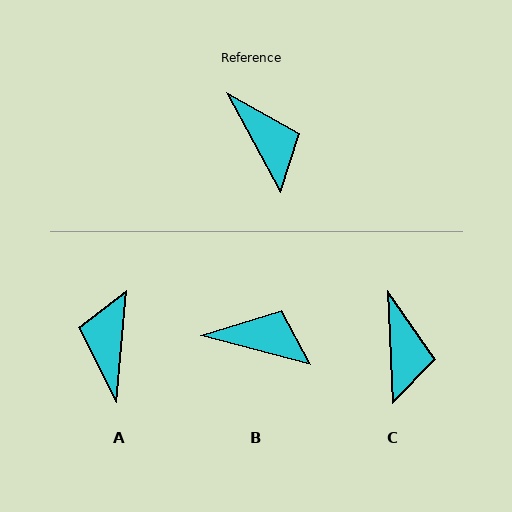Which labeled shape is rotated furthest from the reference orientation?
A, about 146 degrees away.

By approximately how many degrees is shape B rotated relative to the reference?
Approximately 46 degrees counter-clockwise.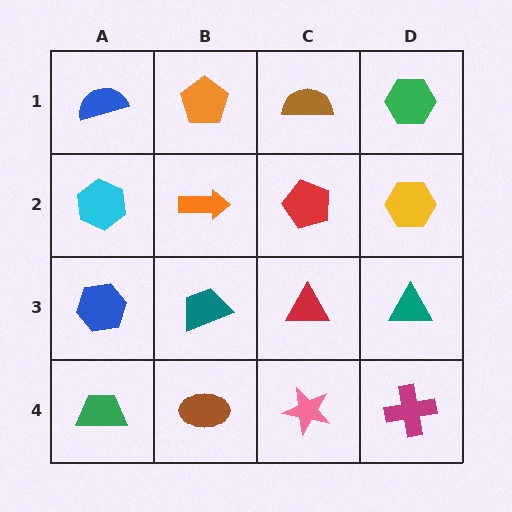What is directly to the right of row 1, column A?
An orange pentagon.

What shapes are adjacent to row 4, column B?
A teal trapezoid (row 3, column B), a green trapezoid (row 4, column A), a pink star (row 4, column C).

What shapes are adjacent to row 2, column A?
A blue semicircle (row 1, column A), a blue hexagon (row 3, column A), an orange arrow (row 2, column B).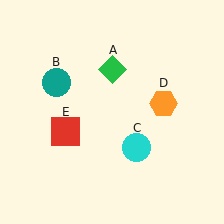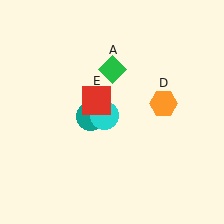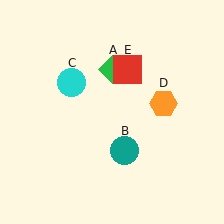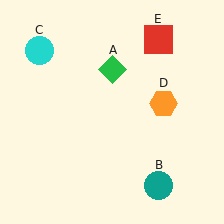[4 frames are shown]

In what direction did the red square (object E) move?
The red square (object E) moved up and to the right.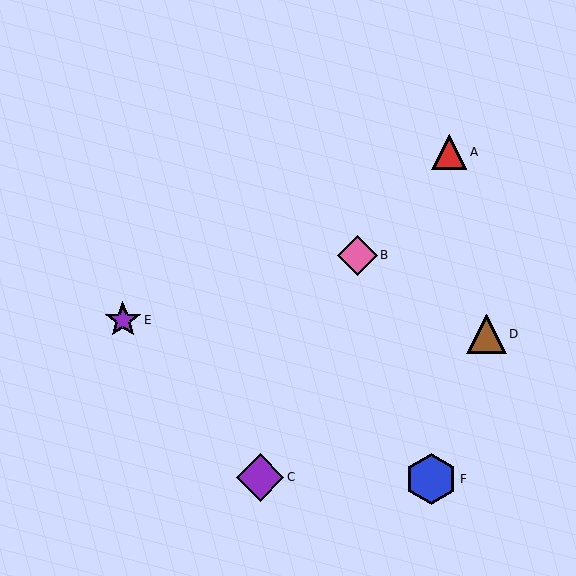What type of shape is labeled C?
Shape C is a purple diamond.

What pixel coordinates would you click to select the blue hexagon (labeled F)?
Click at (431, 479) to select the blue hexagon F.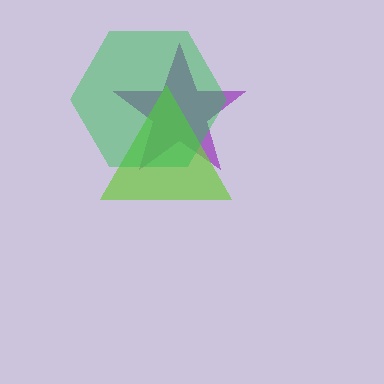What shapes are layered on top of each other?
The layered shapes are: a purple star, a lime triangle, a green hexagon.